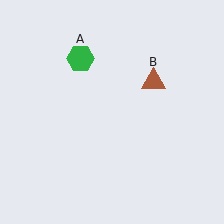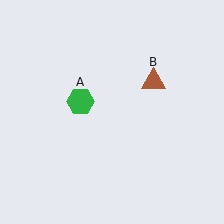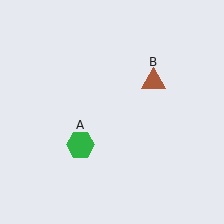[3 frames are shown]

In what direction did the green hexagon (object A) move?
The green hexagon (object A) moved down.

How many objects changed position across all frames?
1 object changed position: green hexagon (object A).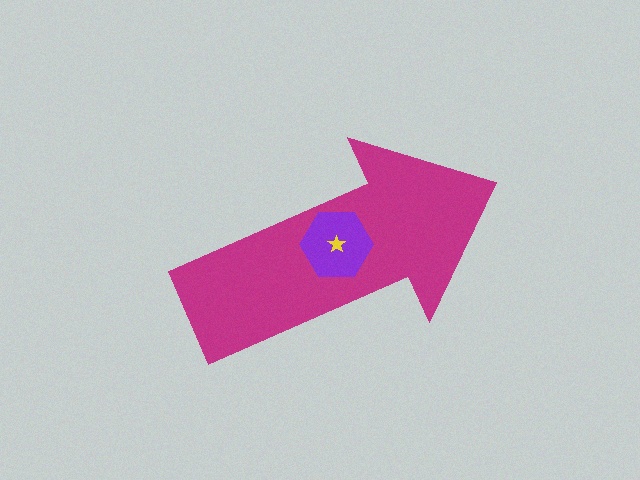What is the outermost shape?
The magenta arrow.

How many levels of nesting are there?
3.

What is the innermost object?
The yellow star.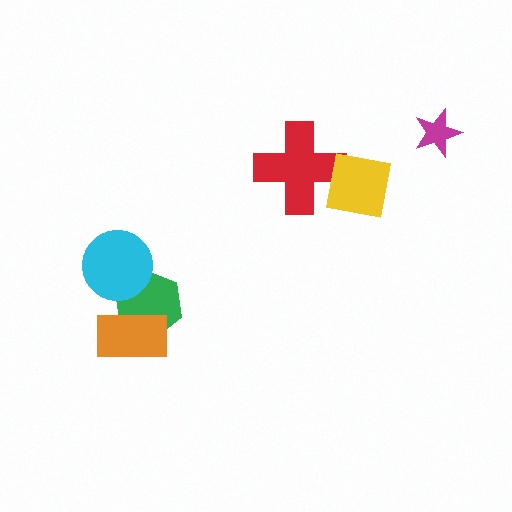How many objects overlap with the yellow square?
1 object overlaps with the yellow square.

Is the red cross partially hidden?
Yes, it is partially covered by another shape.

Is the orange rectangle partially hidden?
No, no other shape covers it.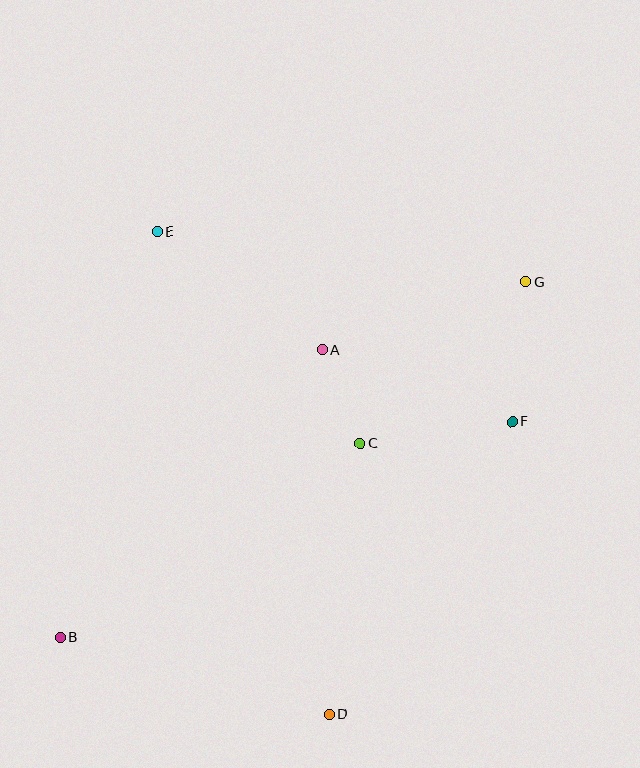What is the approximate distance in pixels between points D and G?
The distance between D and G is approximately 475 pixels.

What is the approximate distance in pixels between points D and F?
The distance between D and F is approximately 345 pixels.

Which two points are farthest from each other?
Points B and G are farthest from each other.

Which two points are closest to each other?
Points A and C are closest to each other.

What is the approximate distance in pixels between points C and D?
The distance between C and D is approximately 273 pixels.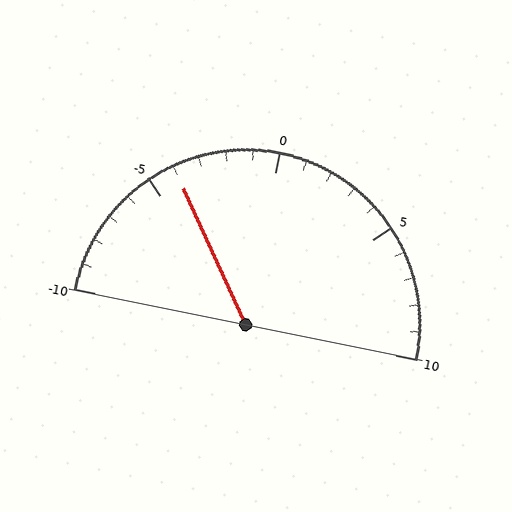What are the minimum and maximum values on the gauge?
The gauge ranges from -10 to 10.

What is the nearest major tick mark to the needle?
The nearest major tick mark is -5.